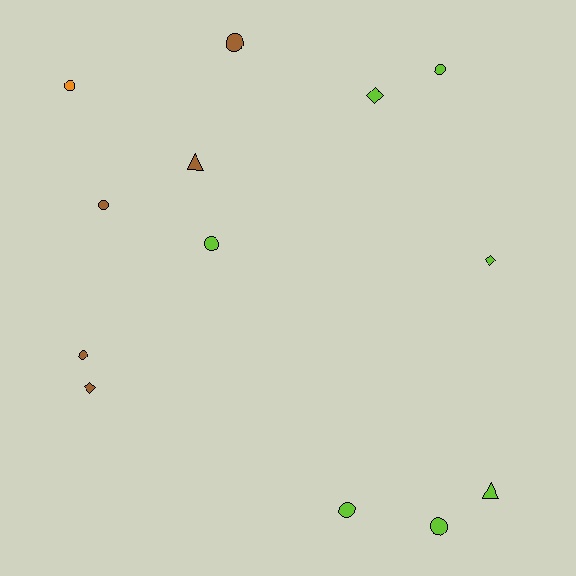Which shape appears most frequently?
Circle, with 8 objects.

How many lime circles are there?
There are 4 lime circles.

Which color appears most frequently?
Lime, with 7 objects.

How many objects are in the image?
There are 13 objects.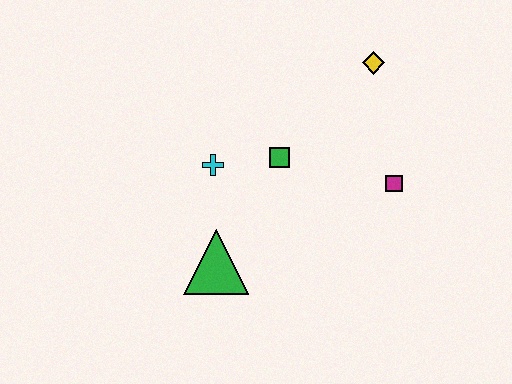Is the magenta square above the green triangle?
Yes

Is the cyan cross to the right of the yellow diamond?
No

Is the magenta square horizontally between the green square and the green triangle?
No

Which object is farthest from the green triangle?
The yellow diamond is farthest from the green triangle.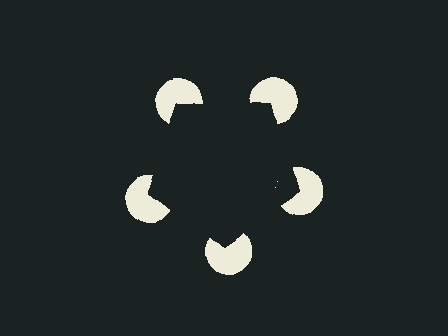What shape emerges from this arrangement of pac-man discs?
An illusory pentagon — its edges are inferred from the aligned wedge cuts in the pac-man discs, not physically drawn.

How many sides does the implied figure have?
5 sides.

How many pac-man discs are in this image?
There are 5 — one at each vertex of the illusory pentagon.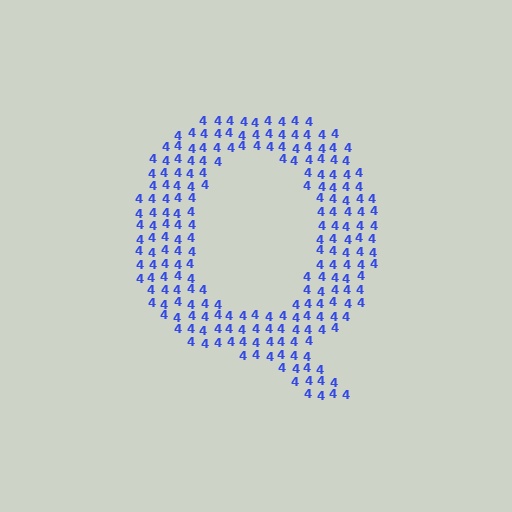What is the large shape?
The large shape is the letter Q.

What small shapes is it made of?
It is made of small digit 4's.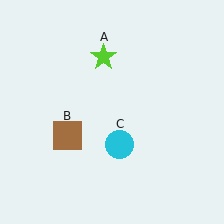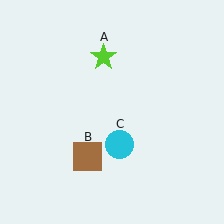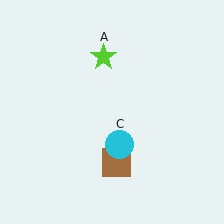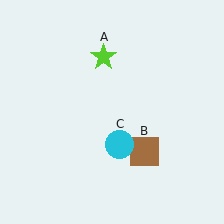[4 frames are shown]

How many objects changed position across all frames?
1 object changed position: brown square (object B).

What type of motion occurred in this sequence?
The brown square (object B) rotated counterclockwise around the center of the scene.